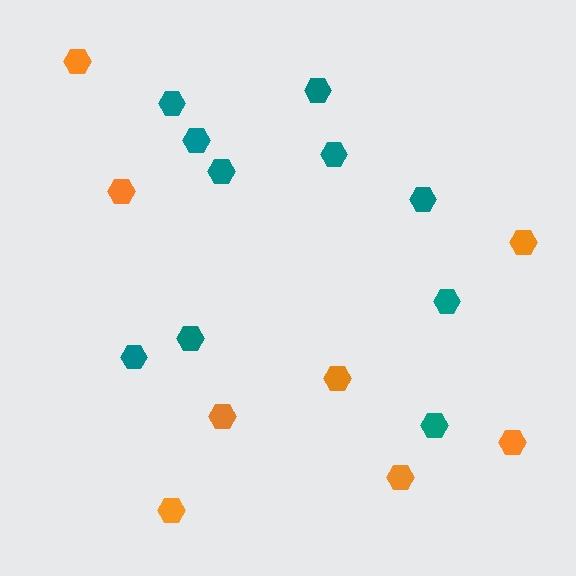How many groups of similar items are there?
There are 2 groups: one group of teal hexagons (10) and one group of orange hexagons (8).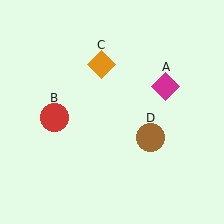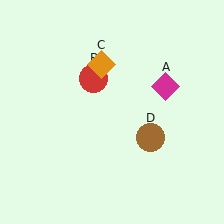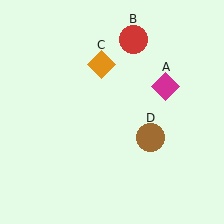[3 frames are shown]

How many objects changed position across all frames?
1 object changed position: red circle (object B).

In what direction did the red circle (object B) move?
The red circle (object B) moved up and to the right.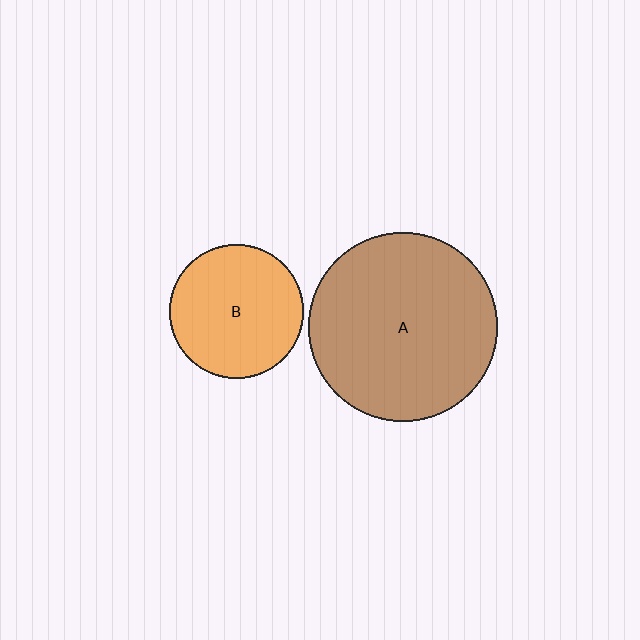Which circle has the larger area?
Circle A (brown).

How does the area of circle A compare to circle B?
Approximately 2.0 times.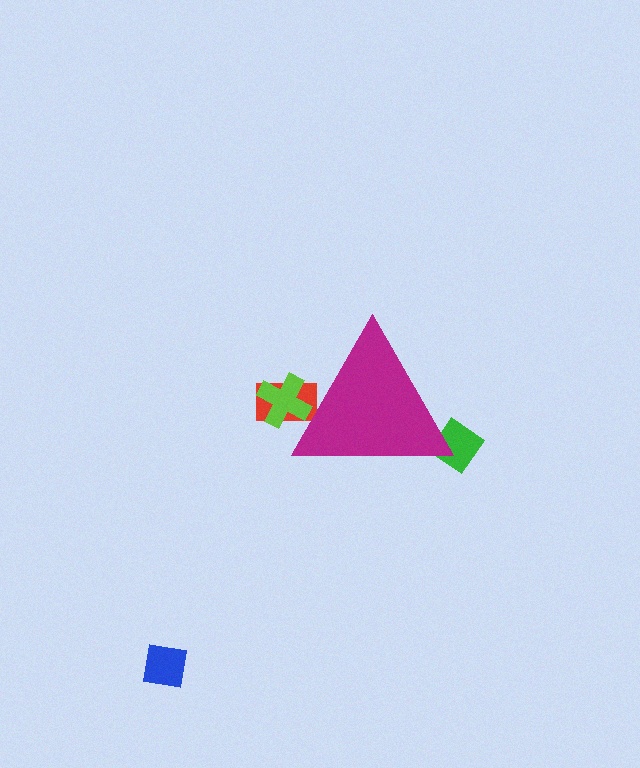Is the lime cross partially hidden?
Yes, the lime cross is partially hidden behind the magenta triangle.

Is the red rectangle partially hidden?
Yes, the red rectangle is partially hidden behind the magenta triangle.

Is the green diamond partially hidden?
Yes, the green diamond is partially hidden behind the magenta triangle.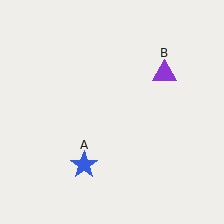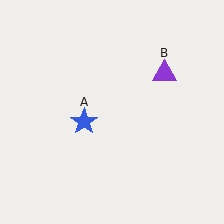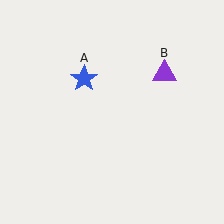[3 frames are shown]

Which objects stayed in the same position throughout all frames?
Purple triangle (object B) remained stationary.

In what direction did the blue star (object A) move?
The blue star (object A) moved up.